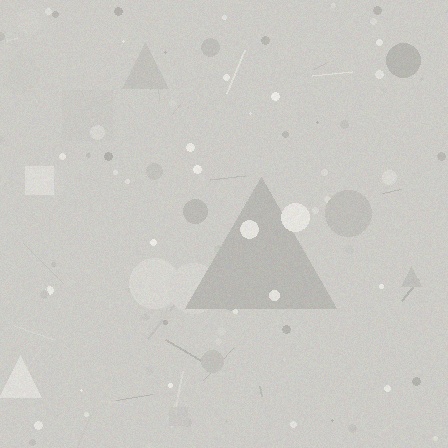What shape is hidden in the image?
A triangle is hidden in the image.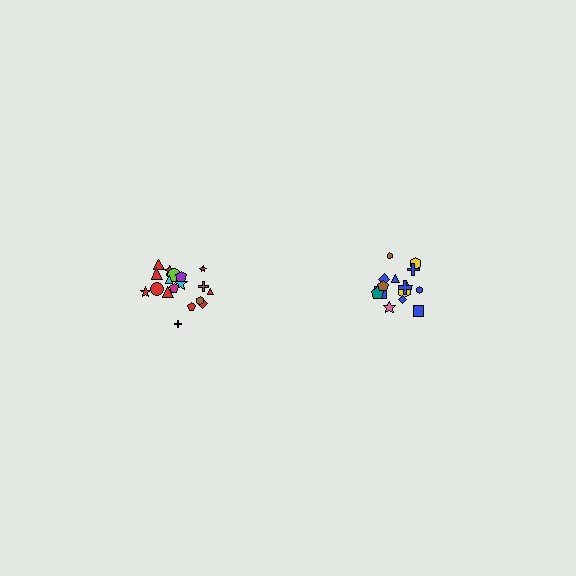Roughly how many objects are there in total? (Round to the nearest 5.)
Roughly 35 objects in total.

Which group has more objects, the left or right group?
The left group.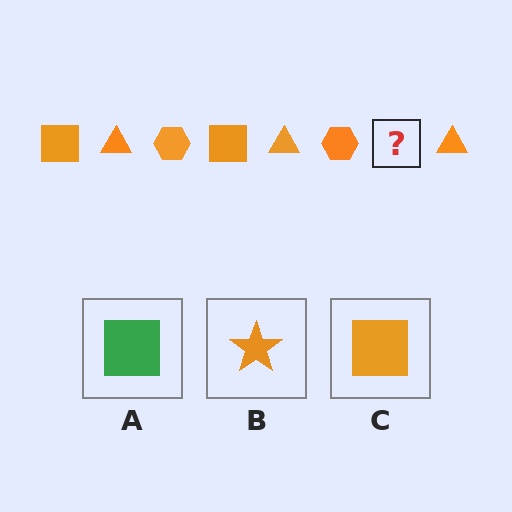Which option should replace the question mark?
Option C.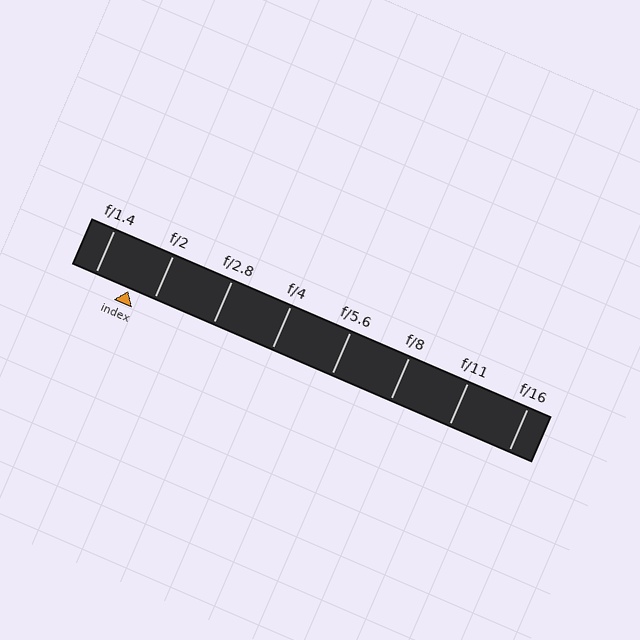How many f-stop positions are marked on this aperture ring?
There are 8 f-stop positions marked.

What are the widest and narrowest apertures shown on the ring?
The widest aperture shown is f/1.4 and the narrowest is f/16.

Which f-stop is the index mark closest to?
The index mark is closest to f/2.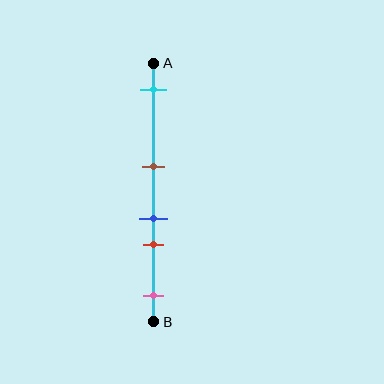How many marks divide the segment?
There are 5 marks dividing the segment.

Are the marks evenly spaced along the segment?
No, the marks are not evenly spaced.